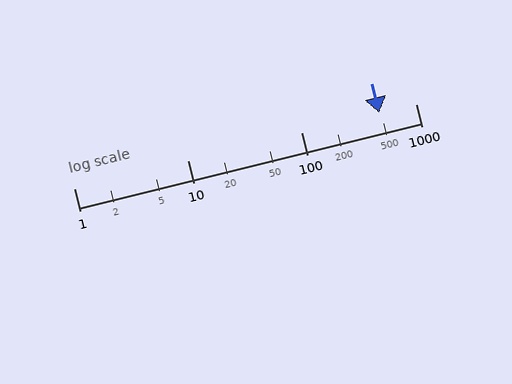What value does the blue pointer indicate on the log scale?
The pointer indicates approximately 480.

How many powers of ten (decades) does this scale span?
The scale spans 3 decades, from 1 to 1000.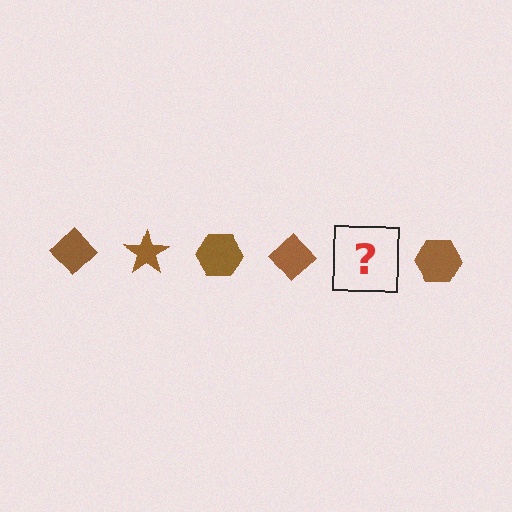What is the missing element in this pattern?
The missing element is a brown star.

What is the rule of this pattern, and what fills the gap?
The rule is that the pattern cycles through diamond, star, hexagon shapes in brown. The gap should be filled with a brown star.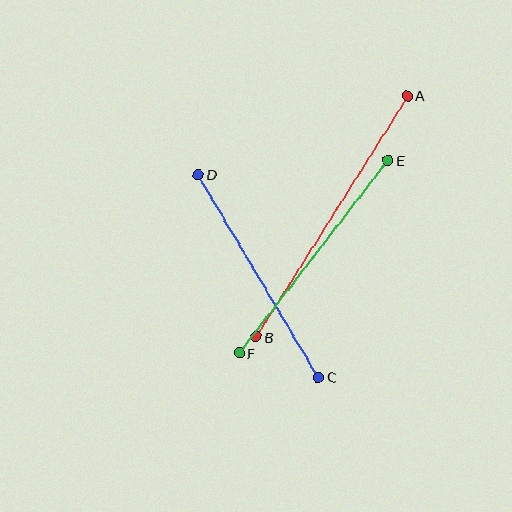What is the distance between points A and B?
The distance is approximately 285 pixels.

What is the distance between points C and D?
The distance is approximately 235 pixels.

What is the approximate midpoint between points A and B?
The midpoint is at approximately (332, 216) pixels.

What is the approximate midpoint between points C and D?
The midpoint is at approximately (258, 276) pixels.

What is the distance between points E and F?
The distance is approximately 243 pixels.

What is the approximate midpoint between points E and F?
The midpoint is at approximately (314, 257) pixels.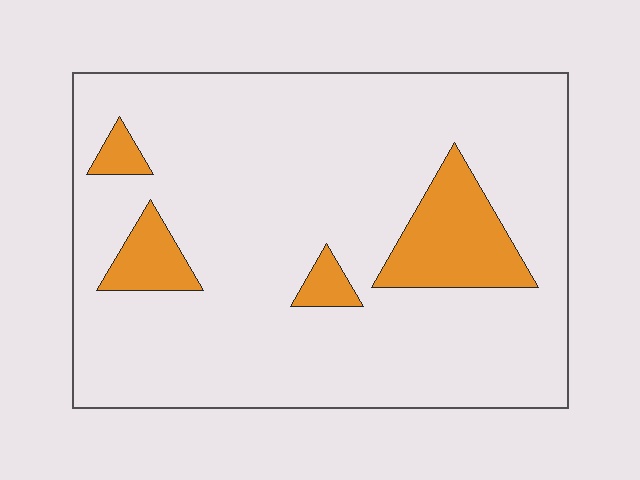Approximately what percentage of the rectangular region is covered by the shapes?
Approximately 15%.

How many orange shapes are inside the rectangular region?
4.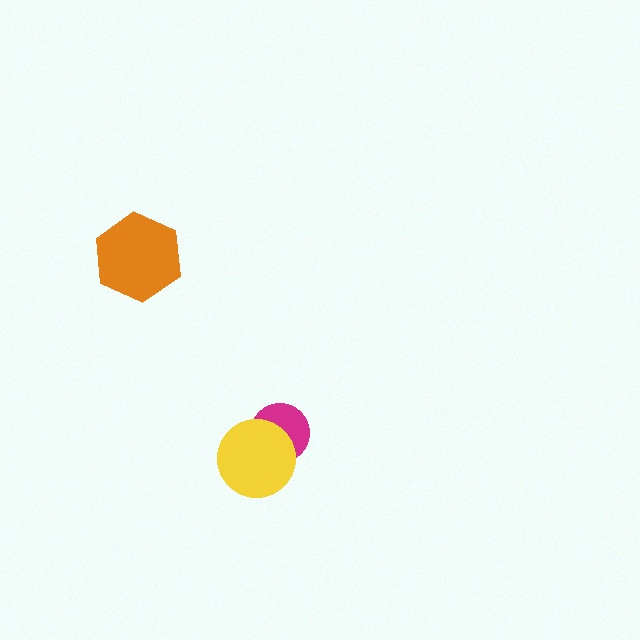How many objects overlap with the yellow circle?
1 object overlaps with the yellow circle.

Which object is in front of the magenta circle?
The yellow circle is in front of the magenta circle.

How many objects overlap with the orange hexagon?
0 objects overlap with the orange hexagon.